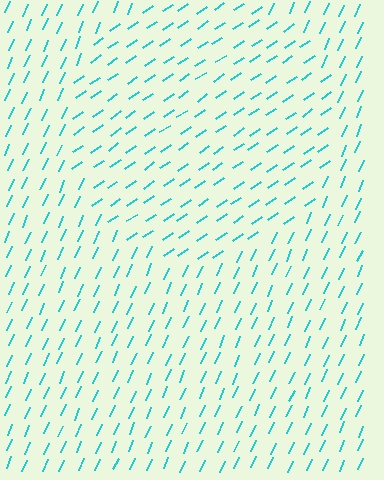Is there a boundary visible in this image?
Yes, there is a texture boundary formed by a change in line orientation.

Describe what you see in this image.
The image is filled with small cyan line segments. A circle region in the image has lines oriented differently from the surrounding lines, creating a visible texture boundary.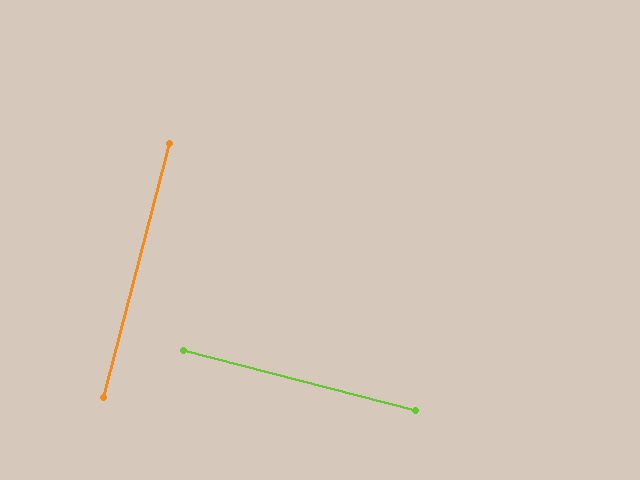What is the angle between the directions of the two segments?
Approximately 90 degrees.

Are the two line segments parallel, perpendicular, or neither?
Perpendicular — they meet at approximately 90°.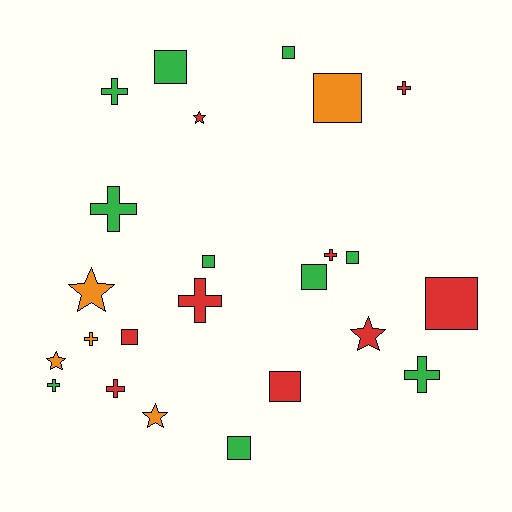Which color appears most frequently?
Green, with 10 objects.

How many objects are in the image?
There are 24 objects.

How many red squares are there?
There are 3 red squares.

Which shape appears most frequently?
Square, with 10 objects.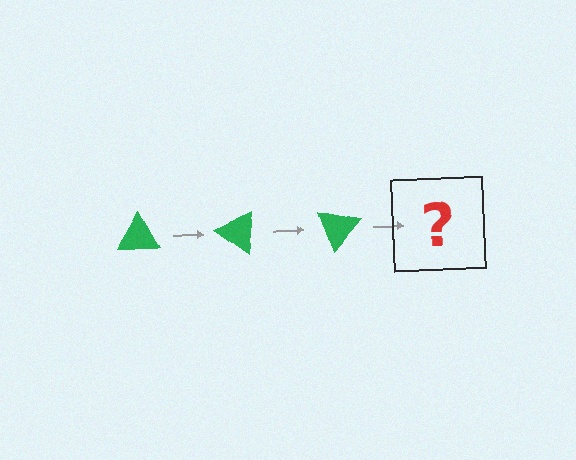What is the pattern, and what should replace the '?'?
The pattern is that the triangle rotates 35 degrees each step. The '?' should be a green triangle rotated 105 degrees.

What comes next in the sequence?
The next element should be a green triangle rotated 105 degrees.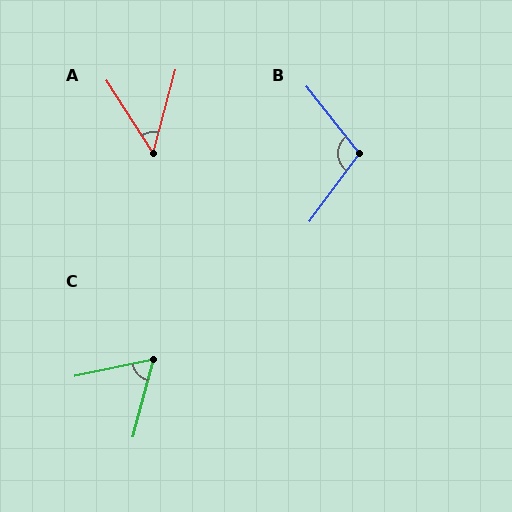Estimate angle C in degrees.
Approximately 64 degrees.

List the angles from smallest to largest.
A (48°), C (64°), B (105°).